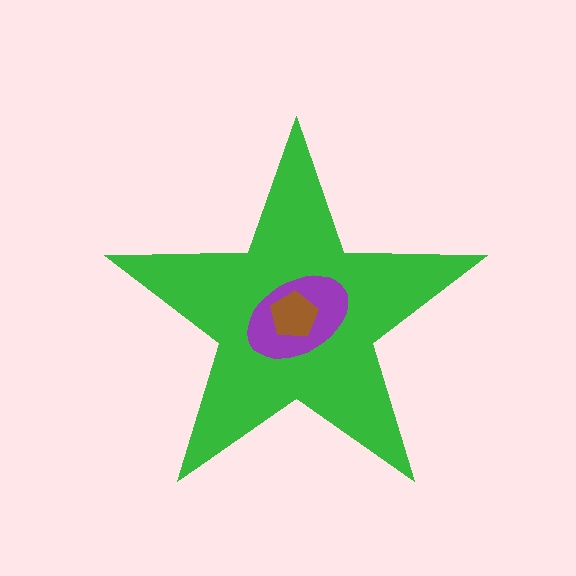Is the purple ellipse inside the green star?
Yes.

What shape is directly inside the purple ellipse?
The brown pentagon.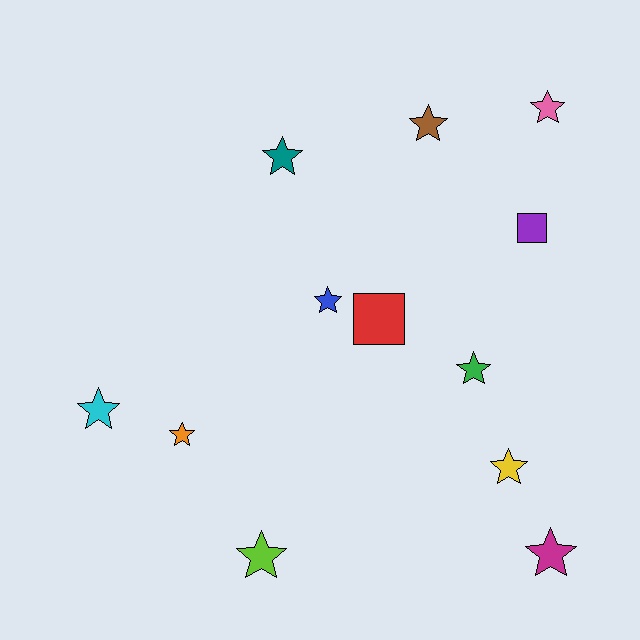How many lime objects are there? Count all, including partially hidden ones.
There is 1 lime object.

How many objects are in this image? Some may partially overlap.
There are 12 objects.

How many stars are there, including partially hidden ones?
There are 10 stars.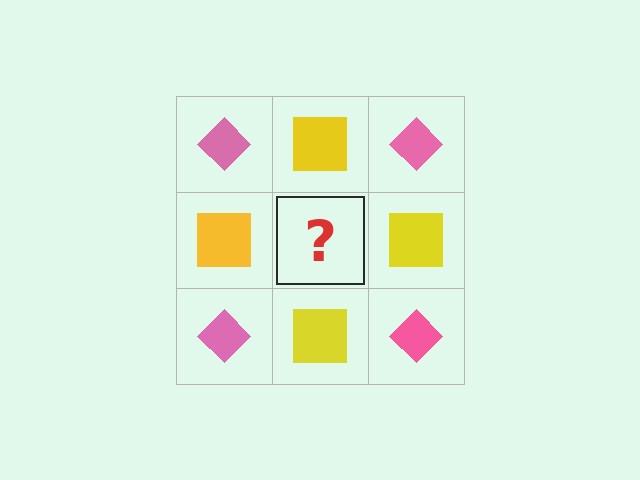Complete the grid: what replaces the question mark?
The question mark should be replaced with a pink diamond.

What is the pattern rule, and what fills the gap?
The rule is that it alternates pink diamond and yellow square in a checkerboard pattern. The gap should be filled with a pink diamond.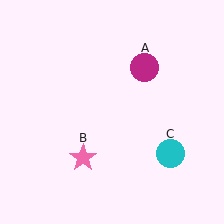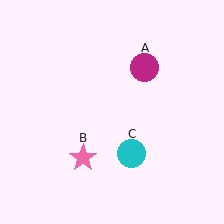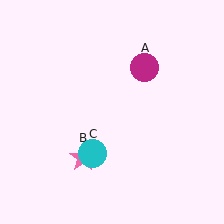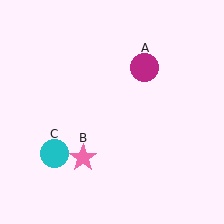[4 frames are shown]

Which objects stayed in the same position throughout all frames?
Magenta circle (object A) and pink star (object B) remained stationary.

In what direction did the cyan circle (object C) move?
The cyan circle (object C) moved left.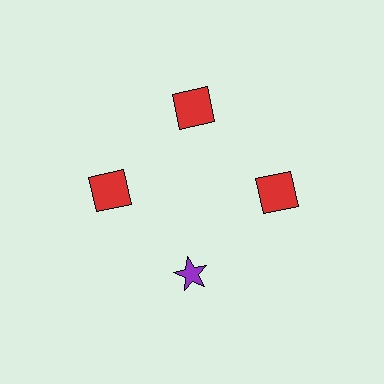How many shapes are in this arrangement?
There are 4 shapes arranged in a ring pattern.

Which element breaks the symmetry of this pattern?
The purple star at roughly the 6 o'clock position breaks the symmetry. All other shapes are red squares.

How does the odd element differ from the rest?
It differs in both color (purple instead of red) and shape (star instead of square).